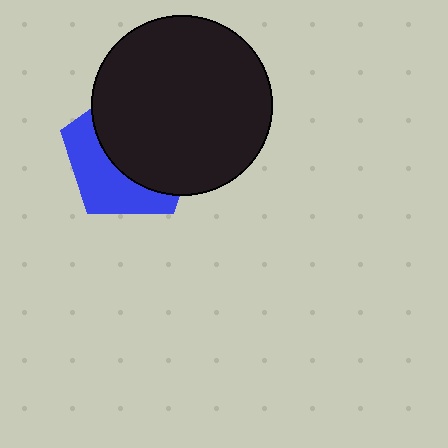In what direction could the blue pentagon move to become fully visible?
The blue pentagon could move toward the lower-left. That would shift it out from behind the black circle entirely.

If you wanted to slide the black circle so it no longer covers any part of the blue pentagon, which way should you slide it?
Slide it toward the upper-right — that is the most direct way to separate the two shapes.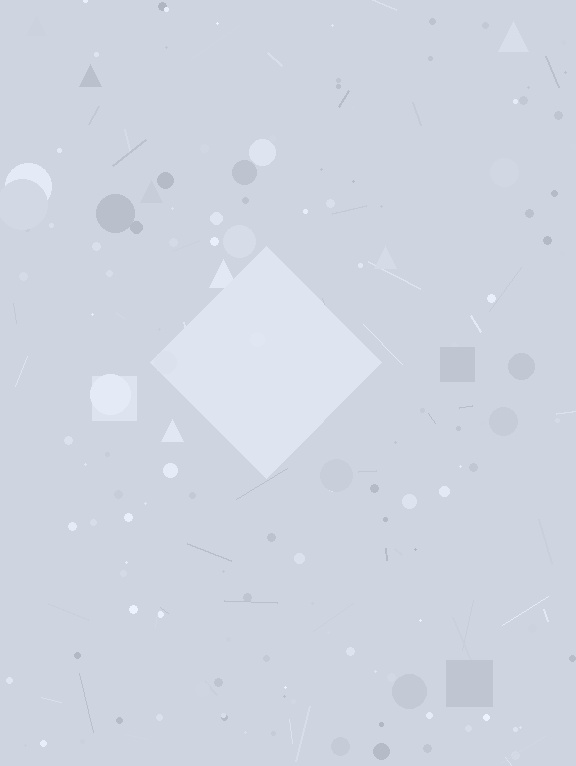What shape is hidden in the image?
A diamond is hidden in the image.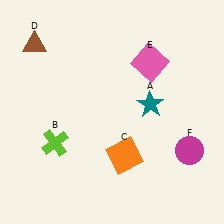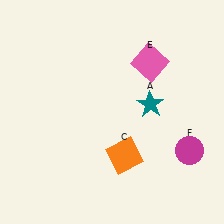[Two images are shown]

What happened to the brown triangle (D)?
The brown triangle (D) was removed in Image 2. It was in the top-left area of Image 1.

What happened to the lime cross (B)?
The lime cross (B) was removed in Image 2. It was in the bottom-left area of Image 1.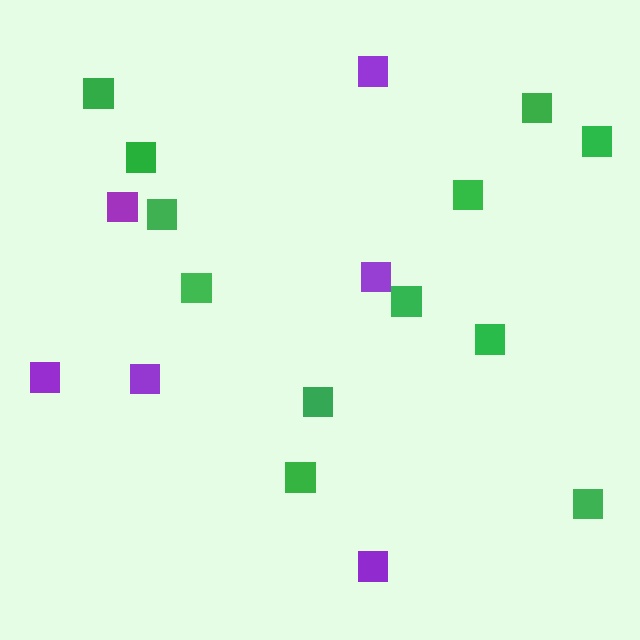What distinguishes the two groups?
There are 2 groups: one group of green squares (12) and one group of purple squares (6).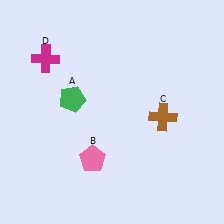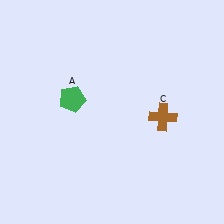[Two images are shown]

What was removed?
The pink pentagon (B), the magenta cross (D) were removed in Image 2.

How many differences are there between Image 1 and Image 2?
There are 2 differences between the two images.